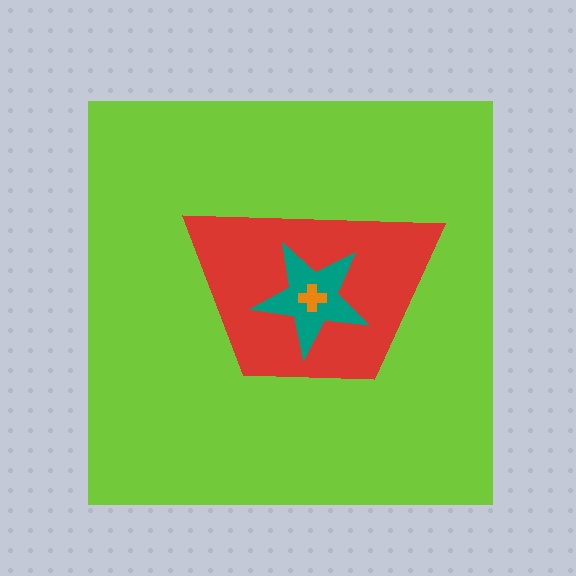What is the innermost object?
The orange cross.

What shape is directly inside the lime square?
The red trapezoid.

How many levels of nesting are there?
4.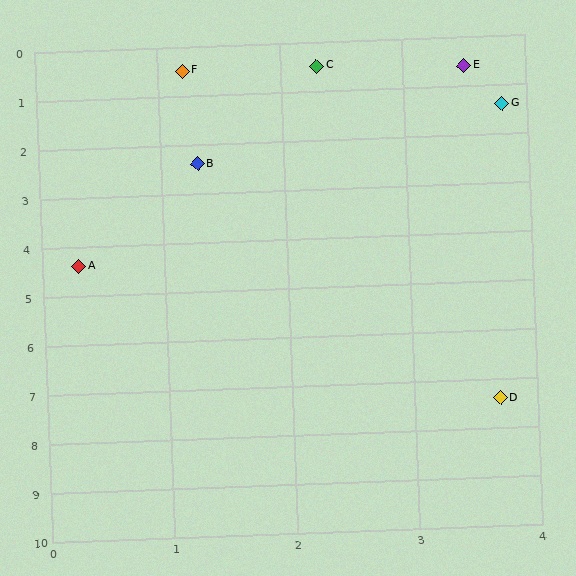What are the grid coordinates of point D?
Point D is at approximately (3.7, 7.4).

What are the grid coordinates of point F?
Point F is at approximately (1.2, 0.5).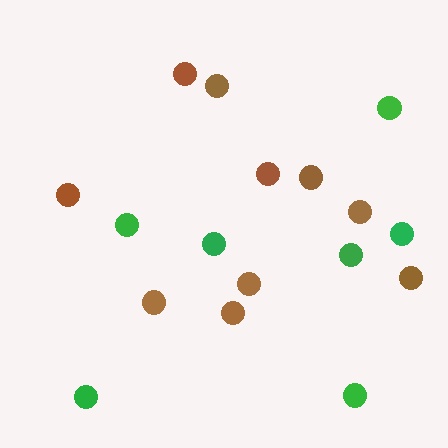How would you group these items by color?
There are 2 groups: one group of green circles (7) and one group of brown circles (10).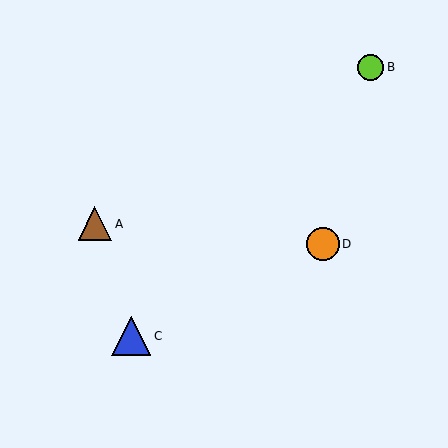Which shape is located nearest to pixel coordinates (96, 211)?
The brown triangle (labeled A) at (95, 224) is nearest to that location.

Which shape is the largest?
The blue triangle (labeled C) is the largest.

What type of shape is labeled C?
Shape C is a blue triangle.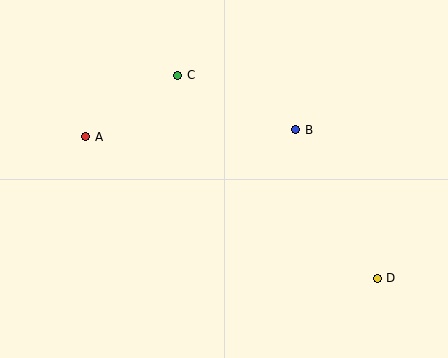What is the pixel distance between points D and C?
The distance between D and C is 285 pixels.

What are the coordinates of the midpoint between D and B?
The midpoint between D and B is at (337, 204).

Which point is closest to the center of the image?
Point B at (296, 130) is closest to the center.